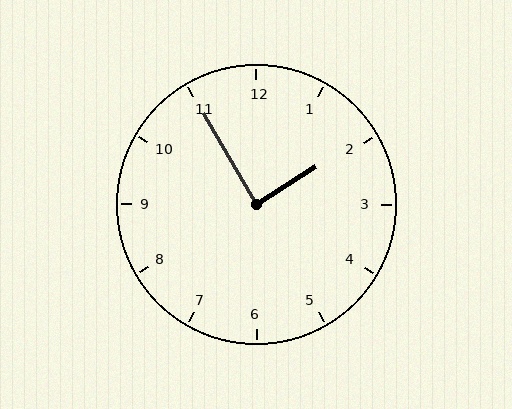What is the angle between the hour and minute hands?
Approximately 88 degrees.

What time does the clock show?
1:55.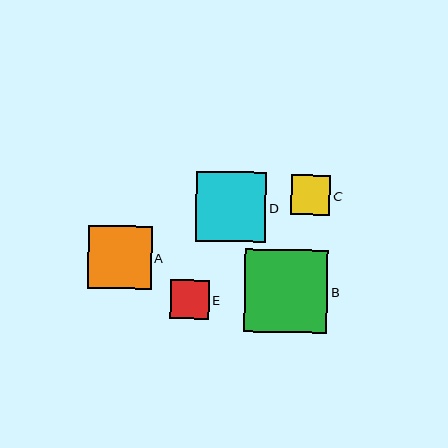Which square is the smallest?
Square E is the smallest with a size of approximately 39 pixels.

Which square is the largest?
Square B is the largest with a size of approximately 83 pixels.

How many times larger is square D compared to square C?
Square D is approximately 1.8 times the size of square C.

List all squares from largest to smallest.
From largest to smallest: B, D, A, C, E.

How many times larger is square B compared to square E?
Square B is approximately 2.2 times the size of square E.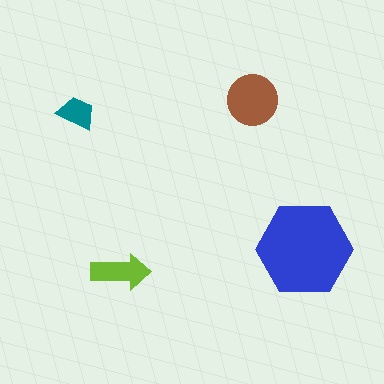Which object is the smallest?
The teal trapezoid.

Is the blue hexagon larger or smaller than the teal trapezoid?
Larger.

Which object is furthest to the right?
The blue hexagon is rightmost.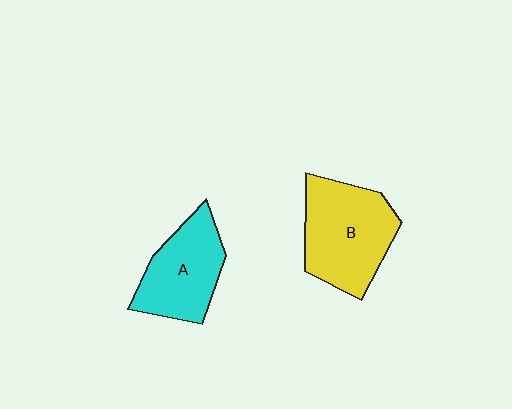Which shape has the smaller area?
Shape A (cyan).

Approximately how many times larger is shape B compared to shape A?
Approximately 1.2 times.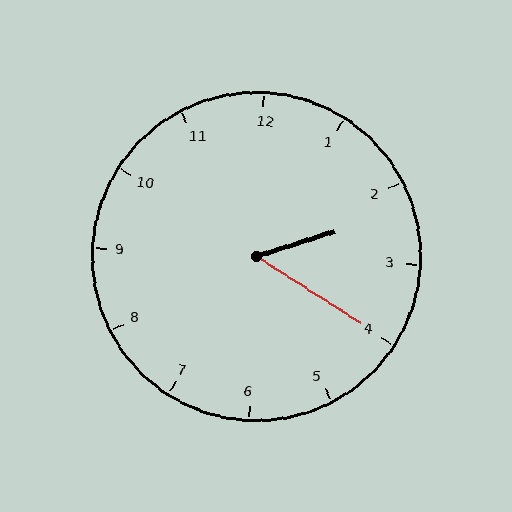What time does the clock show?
2:20.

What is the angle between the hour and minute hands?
Approximately 50 degrees.